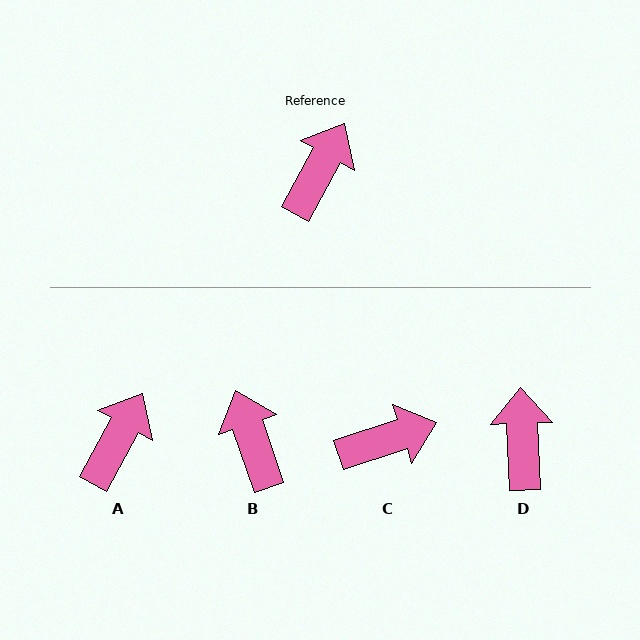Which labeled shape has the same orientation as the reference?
A.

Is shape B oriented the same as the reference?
No, it is off by about 48 degrees.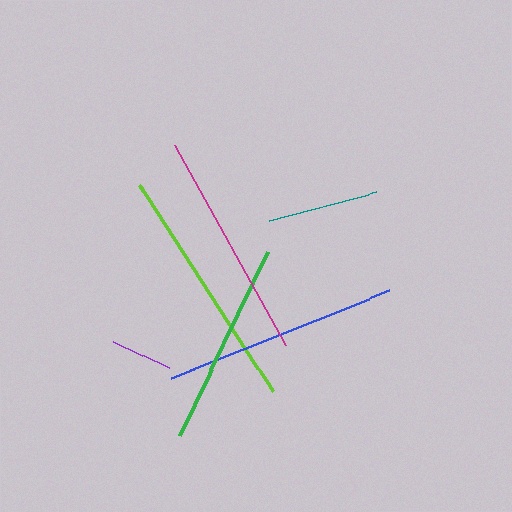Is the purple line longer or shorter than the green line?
The green line is longer than the purple line.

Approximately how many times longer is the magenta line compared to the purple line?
The magenta line is approximately 3.7 times the length of the purple line.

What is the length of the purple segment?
The purple segment is approximately 62 pixels long.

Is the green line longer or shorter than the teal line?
The green line is longer than the teal line.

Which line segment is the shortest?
The purple line is the shortest at approximately 62 pixels.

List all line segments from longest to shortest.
From longest to shortest: lime, blue, magenta, green, teal, purple.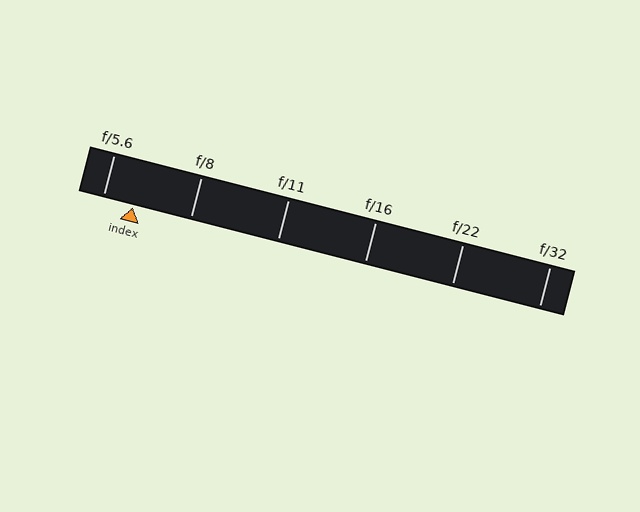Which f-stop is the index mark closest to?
The index mark is closest to f/5.6.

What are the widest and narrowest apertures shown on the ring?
The widest aperture shown is f/5.6 and the narrowest is f/32.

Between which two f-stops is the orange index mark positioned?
The index mark is between f/5.6 and f/8.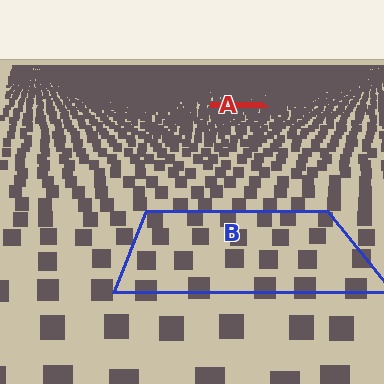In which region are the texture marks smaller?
The texture marks are smaller in region A, because it is farther away.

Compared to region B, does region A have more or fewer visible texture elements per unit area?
Region A has more texture elements per unit area — they are packed more densely because it is farther away.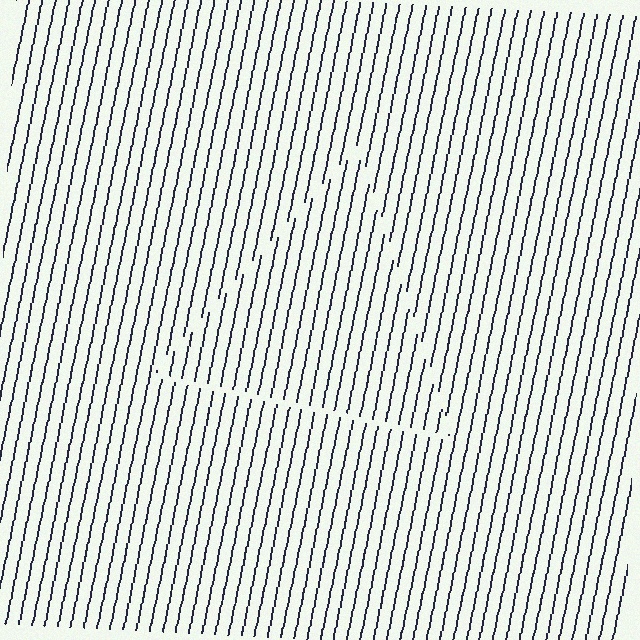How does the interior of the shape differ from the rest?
The interior of the shape contains the same grating, shifted by half a period — the contour is defined by the phase discontinuity where line-ends from the inner and outer gratings abut.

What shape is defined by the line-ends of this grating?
An illusory triangle. The interior of the shape contains the same grating, shifted by half a period — the contour is defined by the phase discontinuity where line-ends from the inner and outer gratings abut.